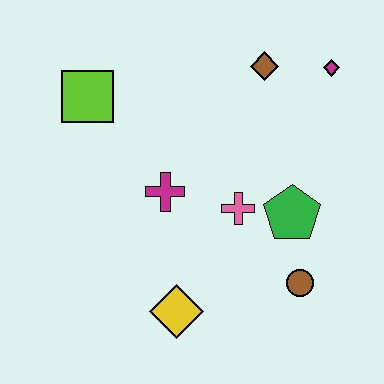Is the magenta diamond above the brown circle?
Yes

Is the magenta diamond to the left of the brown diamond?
No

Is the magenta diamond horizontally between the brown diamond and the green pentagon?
No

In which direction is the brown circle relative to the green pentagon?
The brown circle is below the green pentagon.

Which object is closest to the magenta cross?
The pink cross is closest to the magenta cross.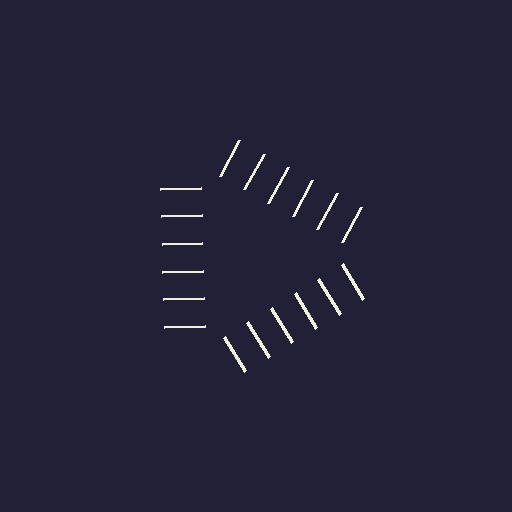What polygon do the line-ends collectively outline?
An illusory triangle — the line segments terminate on its edges but no continuous stroke is drawn.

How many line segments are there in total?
18 — 6 along each of the 3 edges.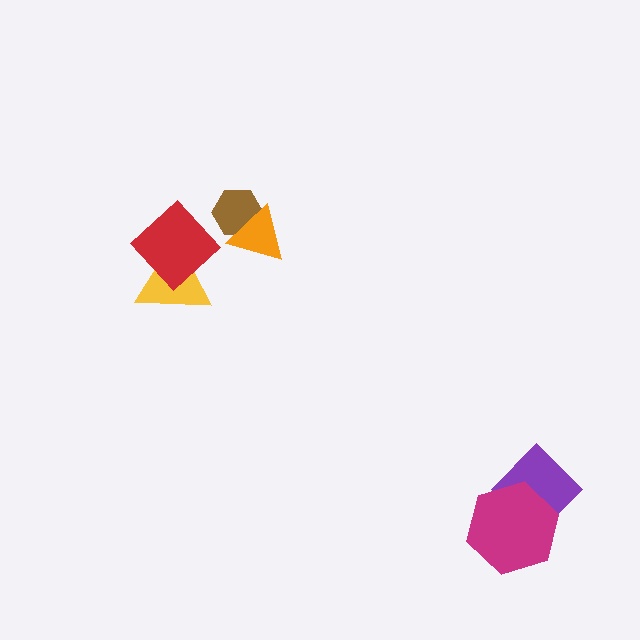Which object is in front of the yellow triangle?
The red diamond is in front of the yellow triangle.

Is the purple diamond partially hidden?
Yes, it is partially covered by another shape.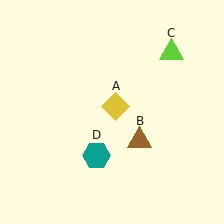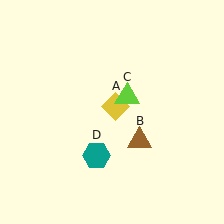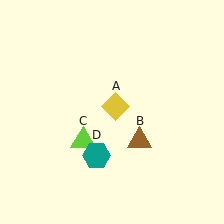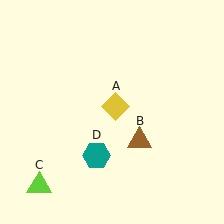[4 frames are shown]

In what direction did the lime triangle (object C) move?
The lime triangle (object C) moved down and to the left.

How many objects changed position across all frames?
1 object changed position: lime triangle (object C).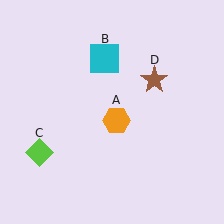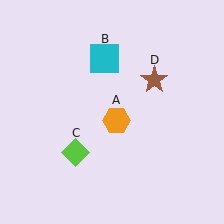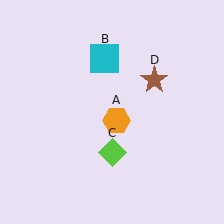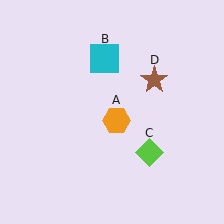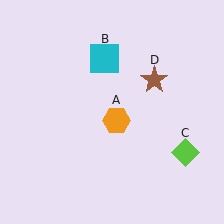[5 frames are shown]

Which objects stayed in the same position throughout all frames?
Orange hexagon (object A) and cyan square (object B) and brown star (object D) remained stationary.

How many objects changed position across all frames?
1 object changed position: lime diamond (object C).